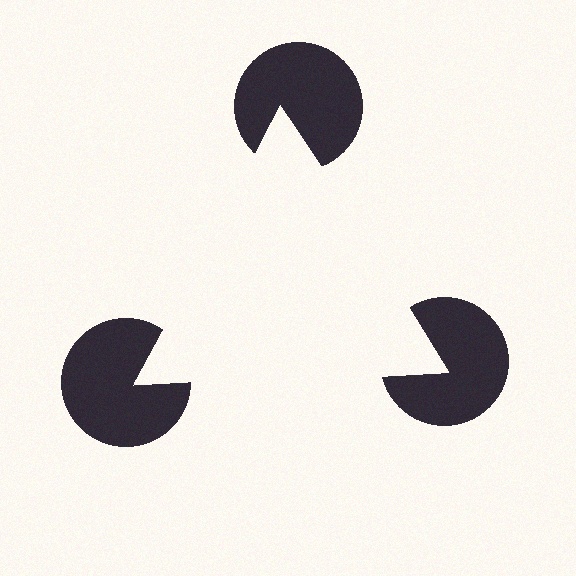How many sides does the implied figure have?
3 sides.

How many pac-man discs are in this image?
There are 3 — one at each vertex of the illusory triangle.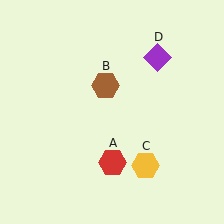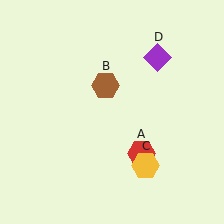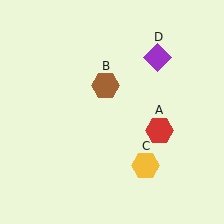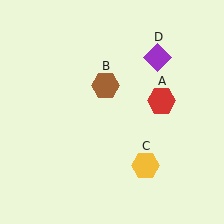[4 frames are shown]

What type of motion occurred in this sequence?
The red hexagon (object A) rotated counterclockwise around the center of the scene.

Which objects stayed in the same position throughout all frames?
Brown hexagon (object B) and yellow hexagon (object C) and purple diamond (object D) remained stationary.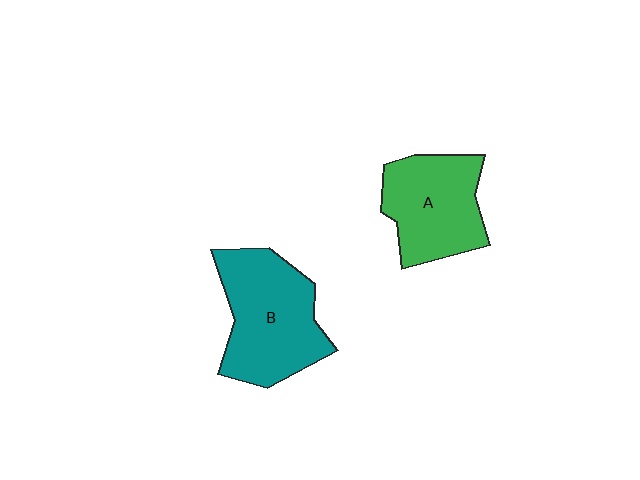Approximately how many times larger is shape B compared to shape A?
Approximately 1.2 times.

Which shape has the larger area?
Shape B (teal).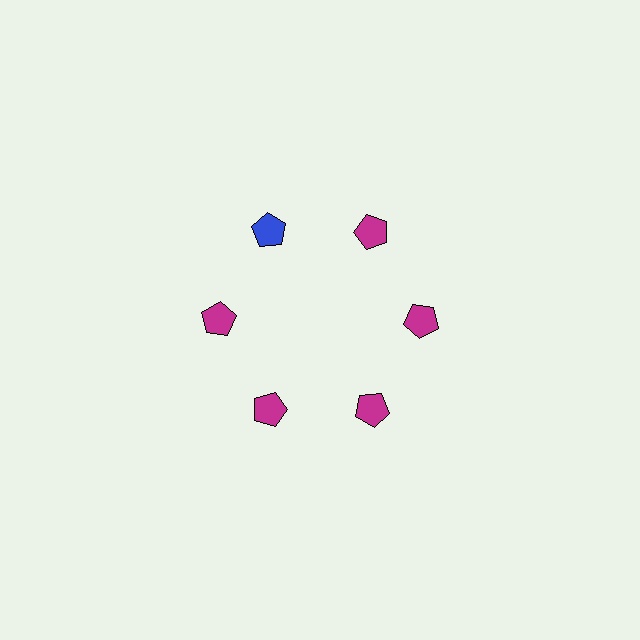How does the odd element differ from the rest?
It has a different color: blue instead of magenta.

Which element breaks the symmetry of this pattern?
The blue pentagon at roughly the 11 o'clock position breaks the symmetry. All other shapes are magenta pentagons.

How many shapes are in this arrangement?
There are 6 shapes arranged in a ring pattern.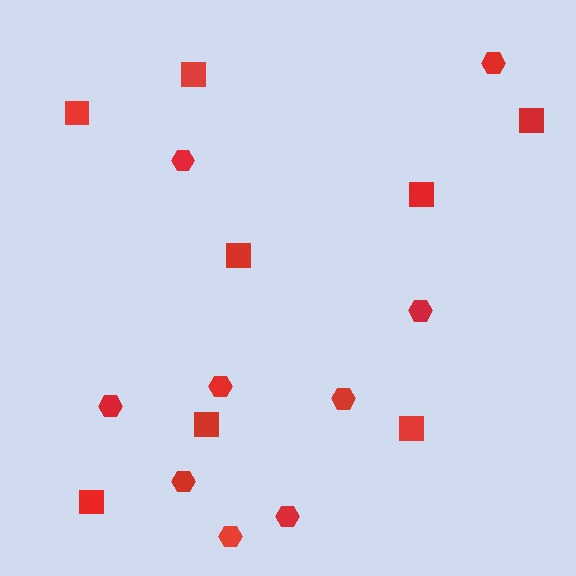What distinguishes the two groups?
There are 2 groups: one group of hexagons (9) and one group of squares (8).